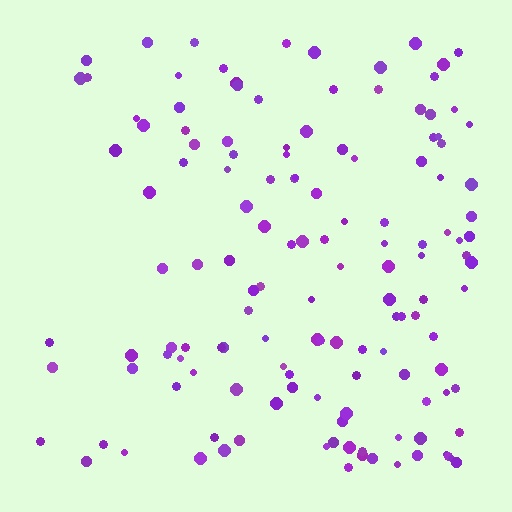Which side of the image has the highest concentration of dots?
The right.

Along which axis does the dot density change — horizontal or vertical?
Horizontal.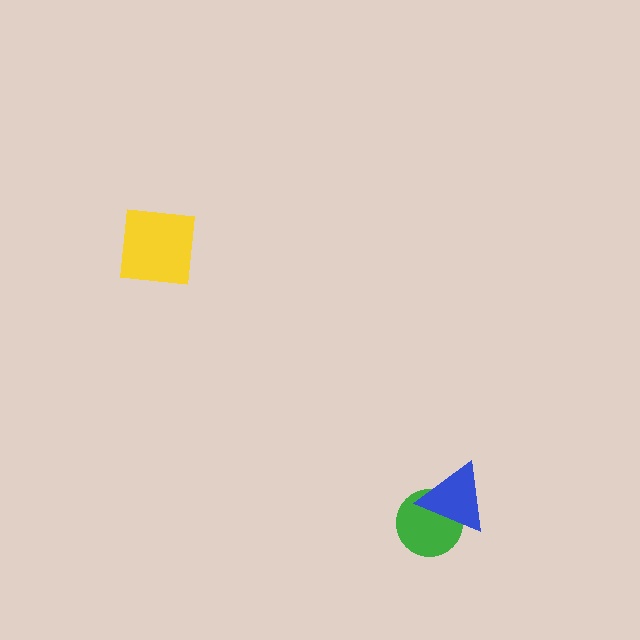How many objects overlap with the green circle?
1 object overlaps with the green circle.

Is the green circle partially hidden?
Yes, it is partially covered by another shape.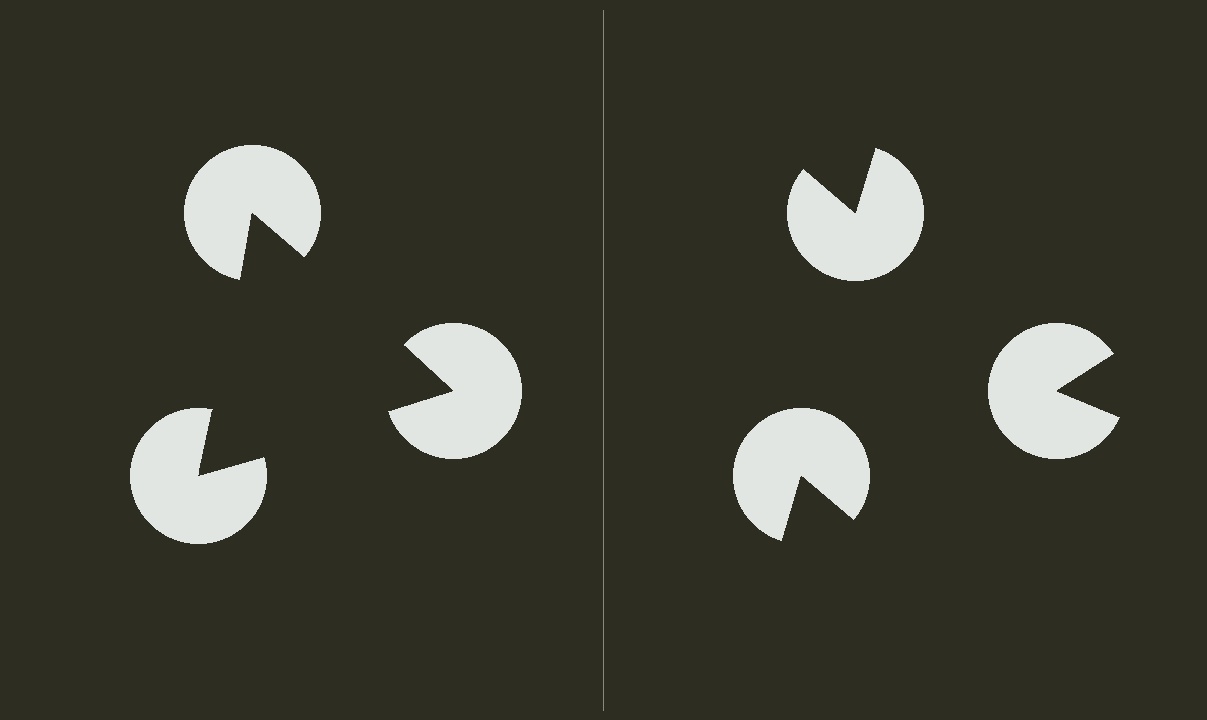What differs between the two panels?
The pac-man discs are positioned identically on both sides; only the wedge orientations differ. On the left they align to a triangle; on the right they are misaligned.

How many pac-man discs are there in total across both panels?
6 — 3 on each side.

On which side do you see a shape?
An illusory triangle appears on the left side. On the right side the wedge cuts are rotated, so no coherent shape forms.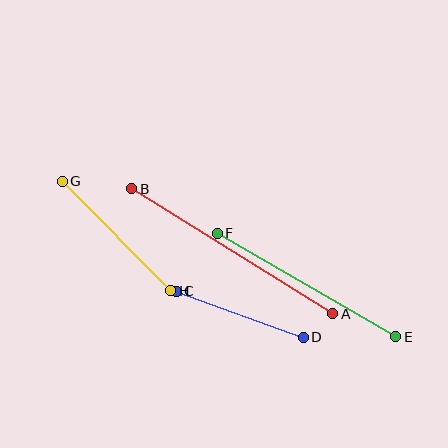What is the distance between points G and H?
The distance is approximately 154 pixels.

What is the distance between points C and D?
The distance is approximately 135 pixels.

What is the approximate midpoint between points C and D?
The midpoint is at approximately (240, 314) pixels.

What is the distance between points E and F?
The distance is approximately 206 pixels.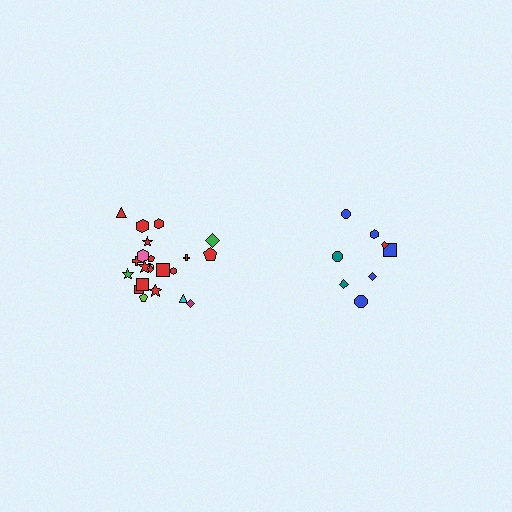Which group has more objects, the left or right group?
The left group.